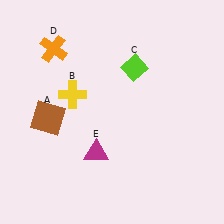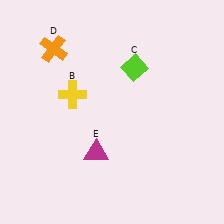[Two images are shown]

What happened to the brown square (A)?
The brown square (A) was removed in Image 2. It was in the bottom-left area of Image 1.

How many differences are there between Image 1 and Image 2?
There is 1 difference between the two images.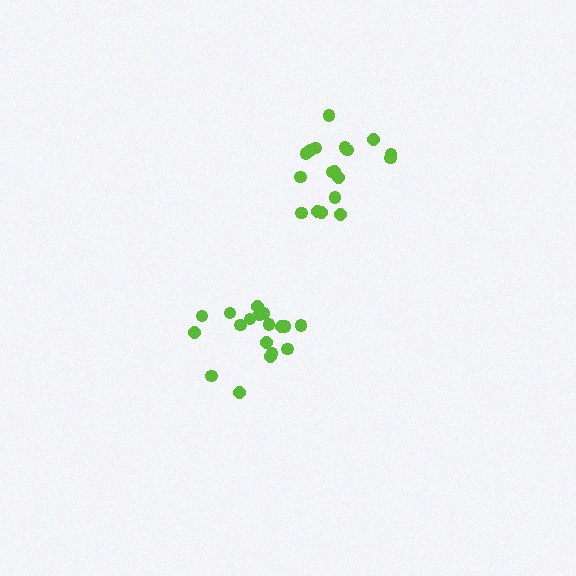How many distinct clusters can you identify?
There are 2 distinct clusters.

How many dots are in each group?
Group 1: 18 dots, Group 2: 18 dots (36 total).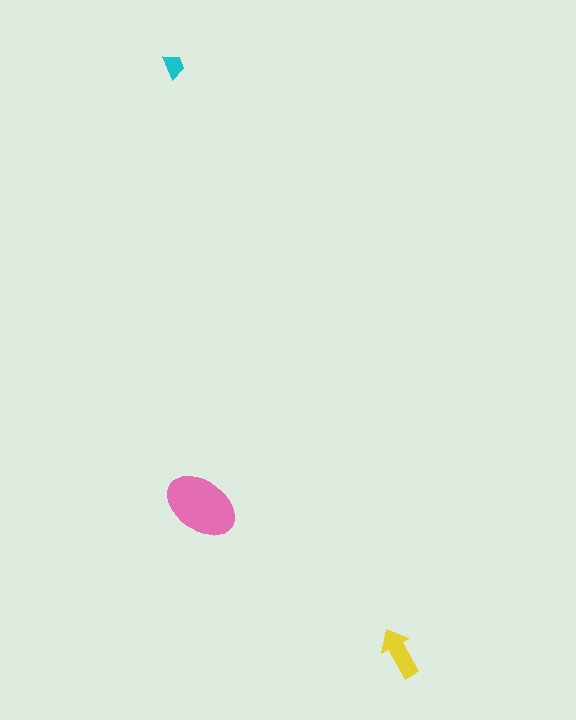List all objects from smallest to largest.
The cyan trapezoid, the yellow arrow, the pink ellipse.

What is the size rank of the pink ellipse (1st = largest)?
1st.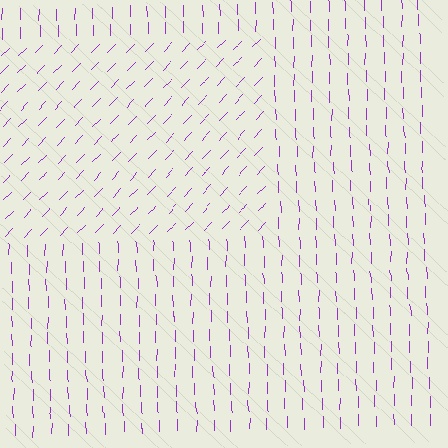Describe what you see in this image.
The image is filled with small purple line segments. A rectangle region in the image has lines oriented differently from the surrounding lines, creating a visible texture boundary.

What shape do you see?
I see a rectangle.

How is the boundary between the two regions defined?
The boundary is defined purely by a change in line orientation (approximately 45 degrees difference). All lines are the same color and thickness.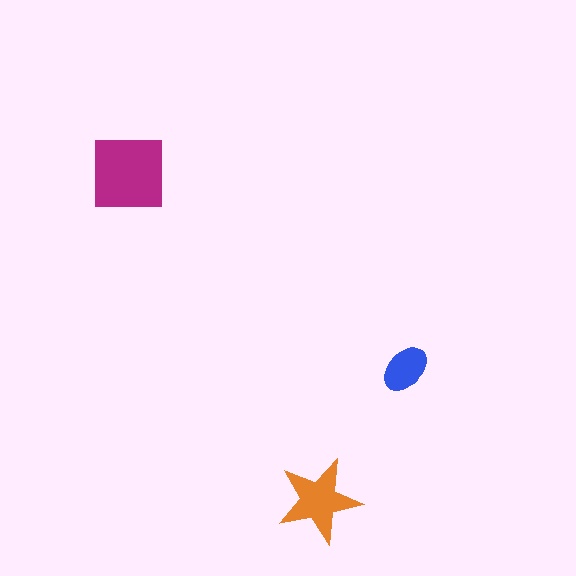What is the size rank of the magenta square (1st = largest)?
1st.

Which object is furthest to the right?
The blue ellipse is rightmost.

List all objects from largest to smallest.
The magenta square, the orange star, the blue ellipse.